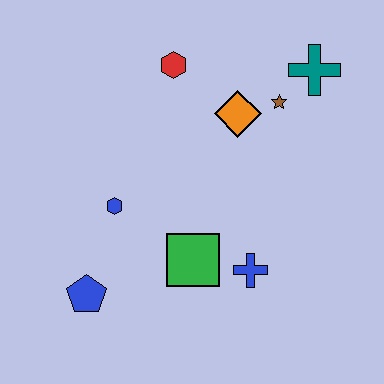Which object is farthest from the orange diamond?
The blue pentagon is farthest from the orange diamond.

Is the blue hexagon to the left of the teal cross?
Yes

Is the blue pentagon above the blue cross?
No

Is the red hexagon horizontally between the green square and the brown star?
No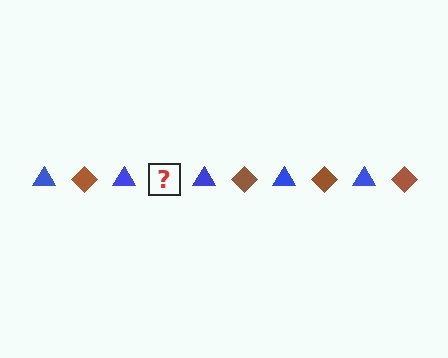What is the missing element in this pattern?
The missing element is a brown diamond.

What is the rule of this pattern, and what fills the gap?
The rule is that the pattern alternates between blue triangle and brown diamond. The gap should be filled with a brown diamond.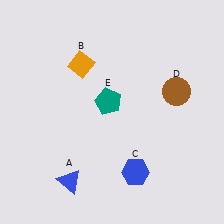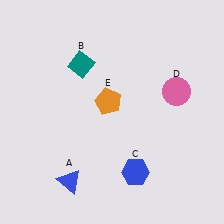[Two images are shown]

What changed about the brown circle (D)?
In Image 1, D is brown. In Image 2, it changed to pink.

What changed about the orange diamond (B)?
In Image 1, B is orange. In Image 2, it changed to teal.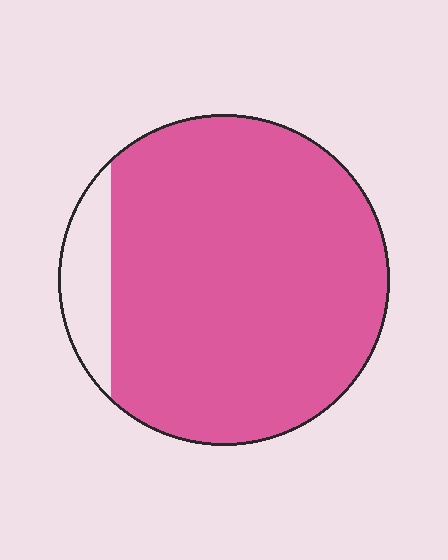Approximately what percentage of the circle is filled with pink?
Approximately 90%.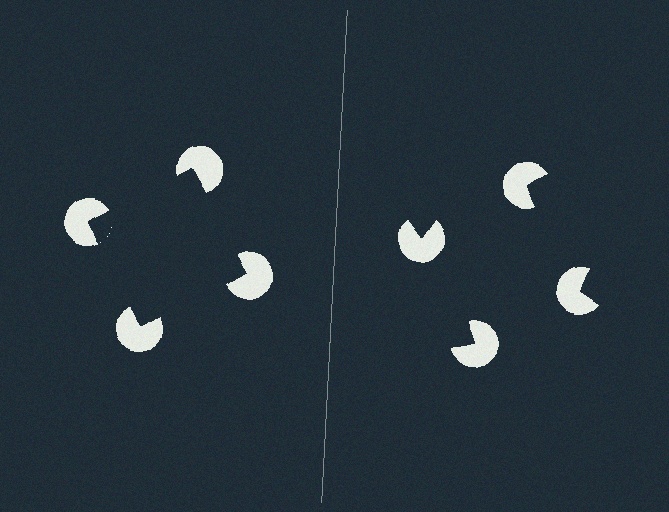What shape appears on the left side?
An illusory square.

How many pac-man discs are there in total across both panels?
8 — 4 on each side.